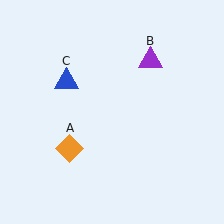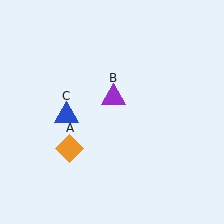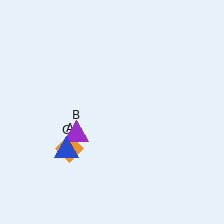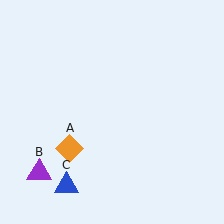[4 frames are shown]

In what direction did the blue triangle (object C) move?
The blue triangle (object C) moved down.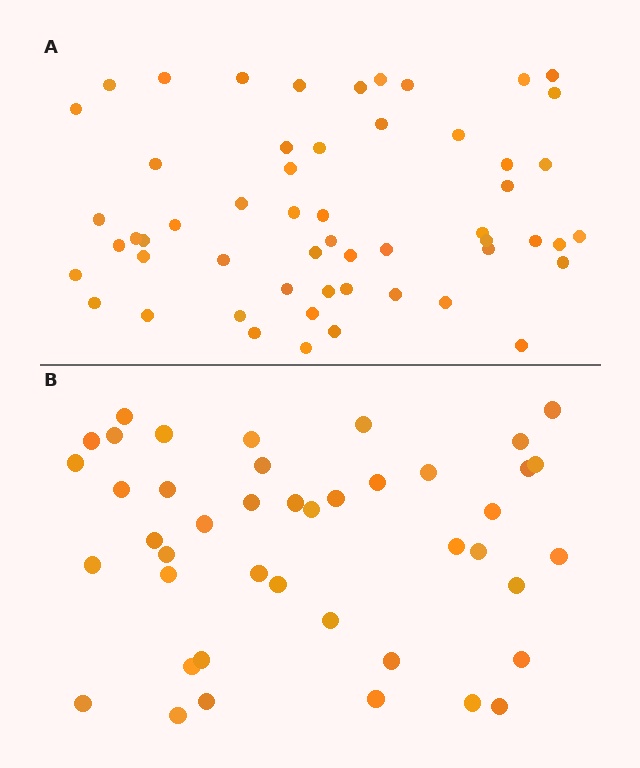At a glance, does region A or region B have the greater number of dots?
Region A (the top region) has more dots.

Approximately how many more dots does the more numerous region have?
Region A has roughly 12 or so more dots than region B.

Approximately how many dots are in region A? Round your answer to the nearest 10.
About 60 dots. (The exact count is 55, which rounds to 60.)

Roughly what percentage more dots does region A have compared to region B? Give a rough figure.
About 30% more.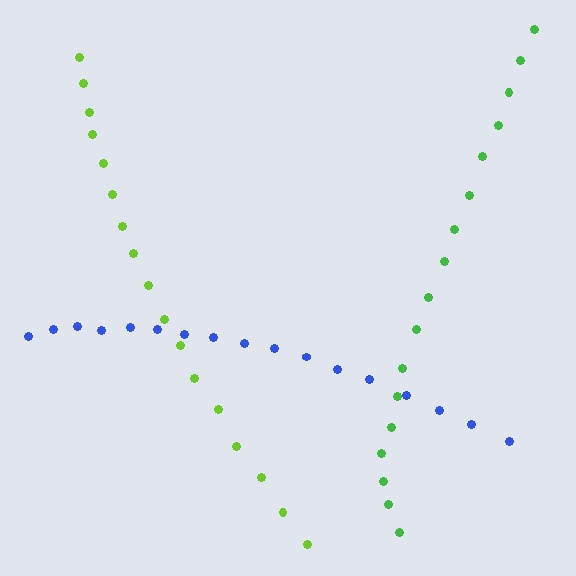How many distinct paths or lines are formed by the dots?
There are 3 distinct paths.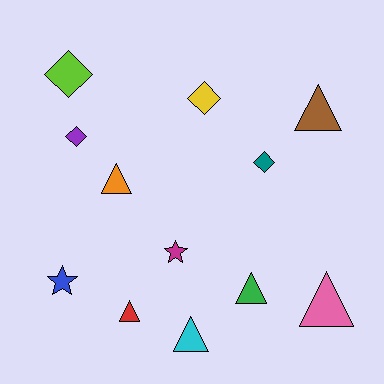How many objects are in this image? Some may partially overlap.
There are 12 objects.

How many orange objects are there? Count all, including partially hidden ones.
There is 1 orange object.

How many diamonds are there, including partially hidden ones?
There are 4 diamonds.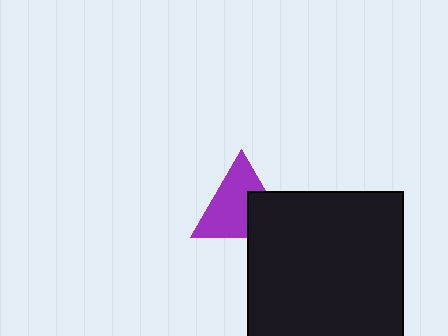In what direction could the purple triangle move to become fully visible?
The purple triangle could move toward the upper-left. That would shift it out from behind the black rectangle entirely.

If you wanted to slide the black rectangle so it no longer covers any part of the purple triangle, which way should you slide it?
Slide it toward the lower-right — that is the most direct way to separate the two shapes.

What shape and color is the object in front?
The object in front is a black rectangle.